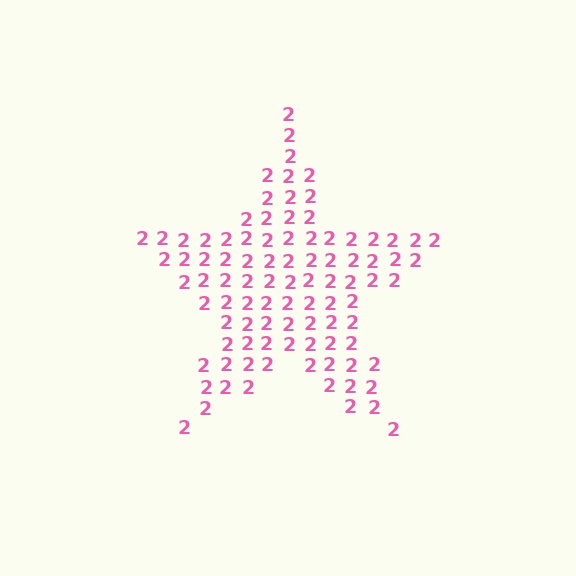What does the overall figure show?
The overall figure shows a star.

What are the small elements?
The small elements are digit 2's.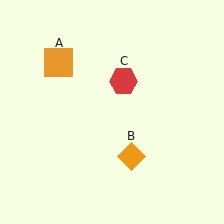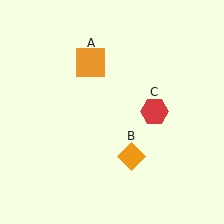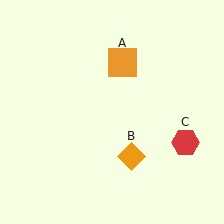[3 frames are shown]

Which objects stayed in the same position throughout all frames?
Orange diamond (object B) remained stationary.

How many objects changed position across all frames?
2 objects changed position: orange square (object A), red hexagon (object C).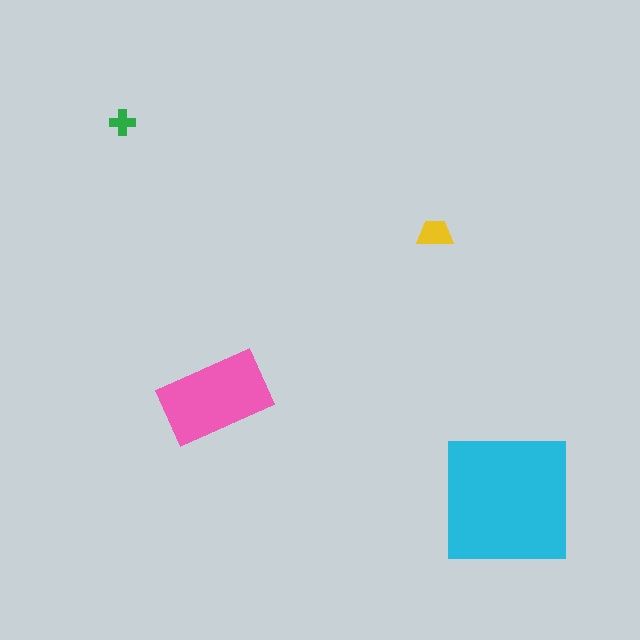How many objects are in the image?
There are 4 objects in the image.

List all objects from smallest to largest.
The green cross, the yellow trapezoid, the pink rectangle, the cyan square.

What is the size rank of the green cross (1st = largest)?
4th.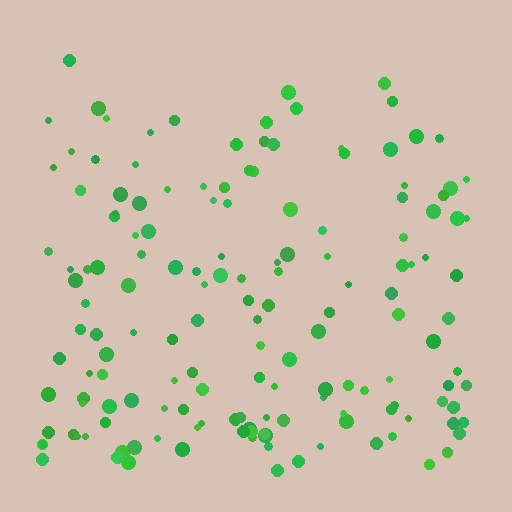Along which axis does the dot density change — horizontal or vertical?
Vertical.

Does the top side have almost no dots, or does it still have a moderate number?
Still a moderate number, just noticeably fewer than the bottom.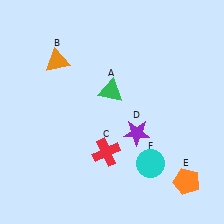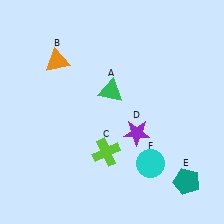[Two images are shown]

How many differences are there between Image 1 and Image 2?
There are 2 differences between the two images.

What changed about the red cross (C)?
In Image 1, C is red. In Image 2, it changed to lime.